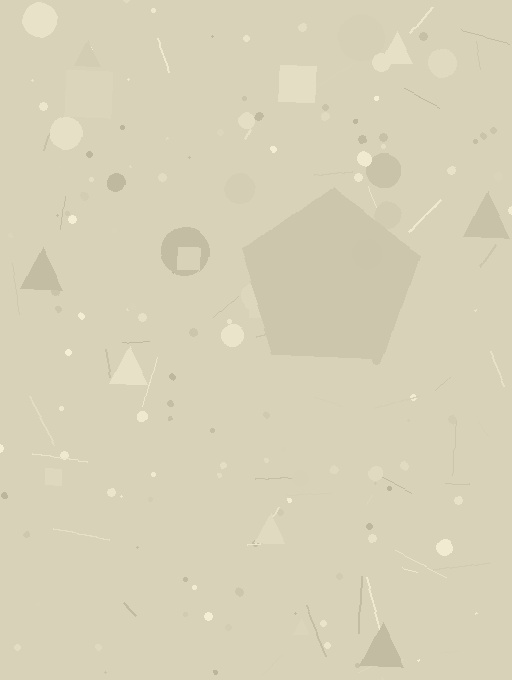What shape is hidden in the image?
A pentagon is hidden in the image.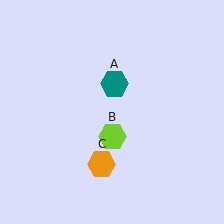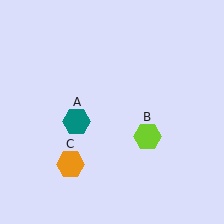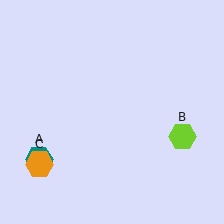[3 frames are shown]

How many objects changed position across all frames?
3 objects changed position: teal hexagon (object A), lime hexagon (object B), orange hexagon (object C).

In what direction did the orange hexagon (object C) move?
The orange hexagon (object C) moved left.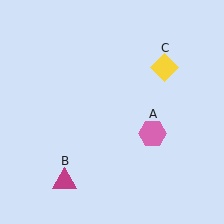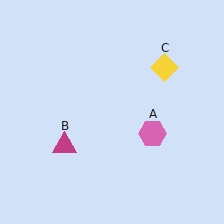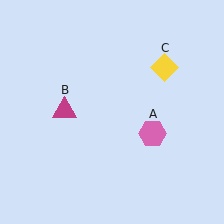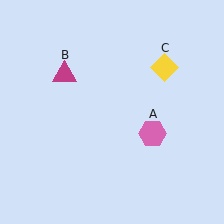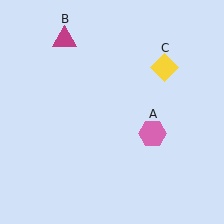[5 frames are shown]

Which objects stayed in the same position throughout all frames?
Pink hexagon (object A) and yellow diamond (object C) remained stationary.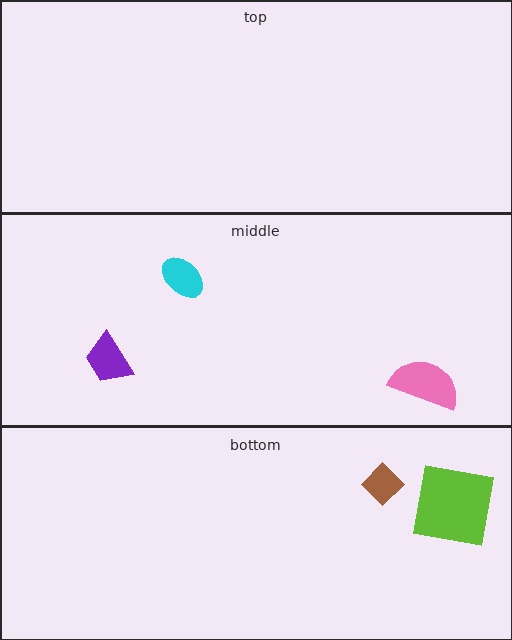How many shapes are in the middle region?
3.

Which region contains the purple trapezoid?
The middle region.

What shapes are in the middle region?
The cyan ellipse, the purple trapezoid, the pink semicircle.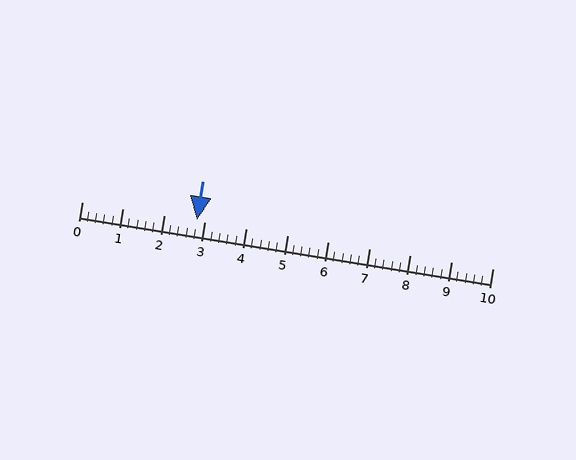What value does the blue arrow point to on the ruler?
The blue arrow points to approximately 2.8.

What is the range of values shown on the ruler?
The ruler shows values from 0 to 10.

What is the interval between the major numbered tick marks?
The major tick marks are spaced 1 units apart.